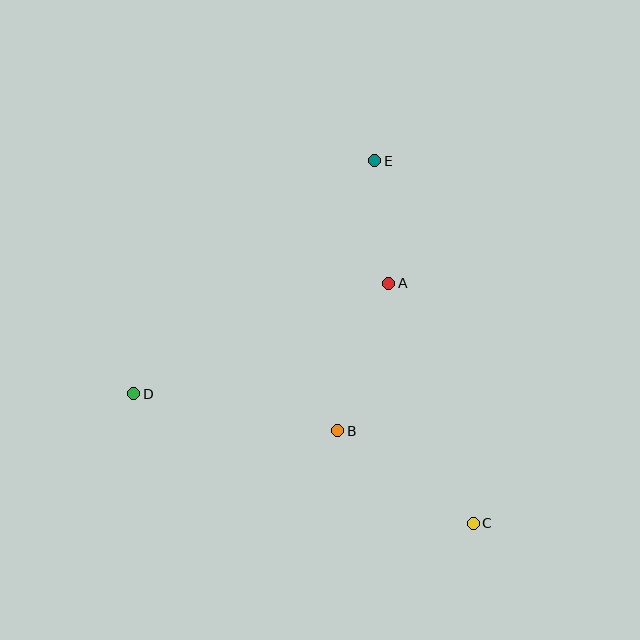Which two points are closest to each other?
Points A and E are closest to each other.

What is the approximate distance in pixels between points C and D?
The distance between C and D is approximately 363 pixels.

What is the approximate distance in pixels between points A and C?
The distance between A and C is approximately 255 pixels.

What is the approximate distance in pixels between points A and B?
The distance between A and B is approximately 156 pixels.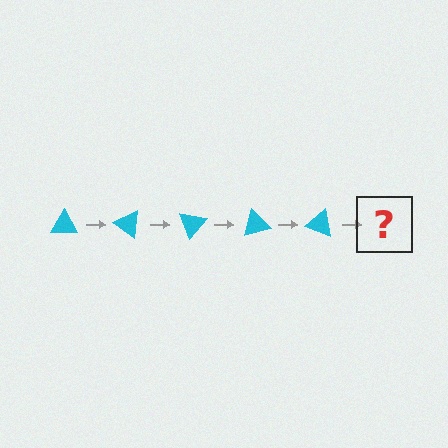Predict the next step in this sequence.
The next step is a cyan triangle rotated 175 degrees.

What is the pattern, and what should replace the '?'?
The pattern is that the triangle rotates 35 degrees each step. The '?' should be a cyan triangle rotated 175 degrees.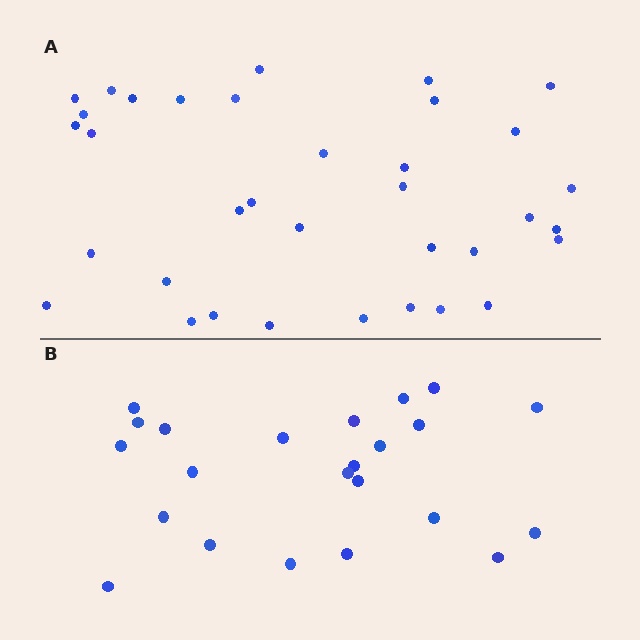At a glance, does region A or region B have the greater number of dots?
Region A (the top region) has more dots.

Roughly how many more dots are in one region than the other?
Region A has roughly 12 or so more dots than region B.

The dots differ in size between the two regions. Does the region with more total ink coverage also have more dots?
No. Region B has more total ink coverage because its dots are larger, but region A actually contains more individual dots. Total area can be misleading — the number of items is what matters here.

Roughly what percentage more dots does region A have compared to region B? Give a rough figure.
About 50% more.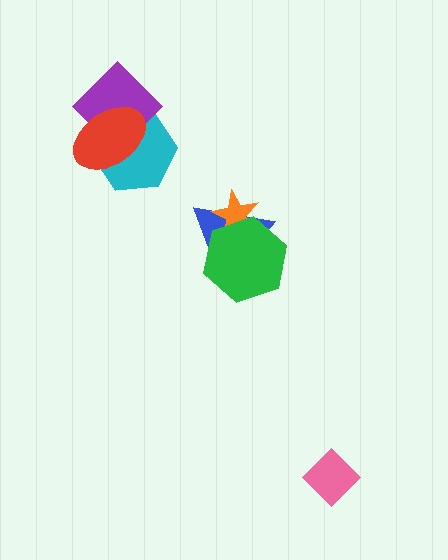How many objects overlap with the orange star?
2 objects overlap with the orange star.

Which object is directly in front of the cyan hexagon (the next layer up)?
The purple diamond is directly in front of the cyan hexagon.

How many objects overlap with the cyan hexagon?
2 objects overlap with the cyan hexagon.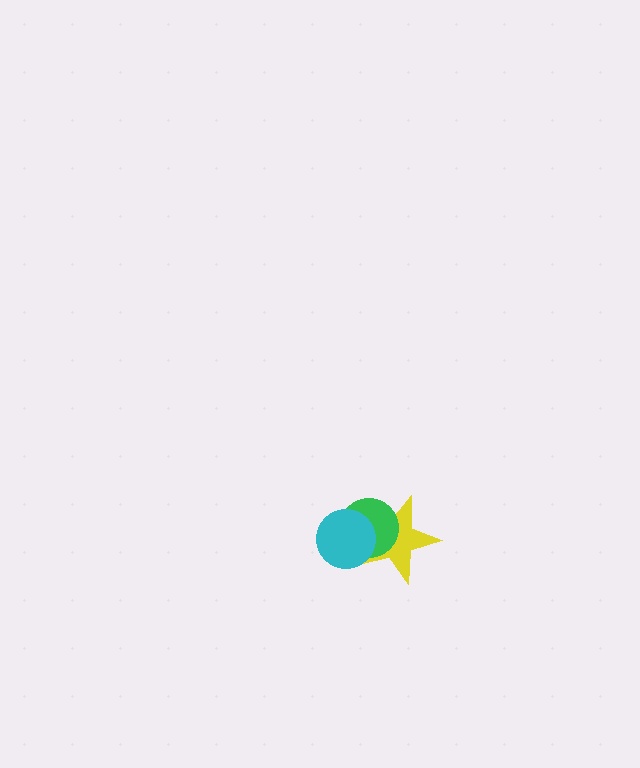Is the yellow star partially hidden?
Yes, it is partially covered by another shape.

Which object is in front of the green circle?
The cyan circle is in front of the green circle.